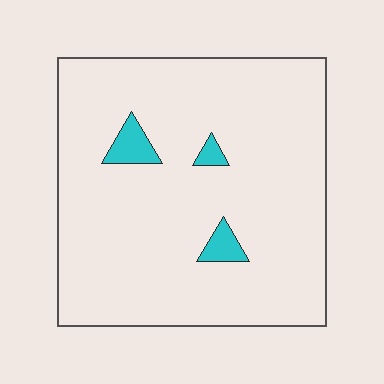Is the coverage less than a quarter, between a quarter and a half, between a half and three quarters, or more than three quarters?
Less than a quarter.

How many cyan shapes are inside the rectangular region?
3.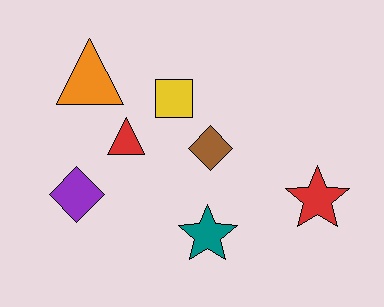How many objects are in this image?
There are 7 objects.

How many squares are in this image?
There is 1 square.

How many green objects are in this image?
There are no green objects.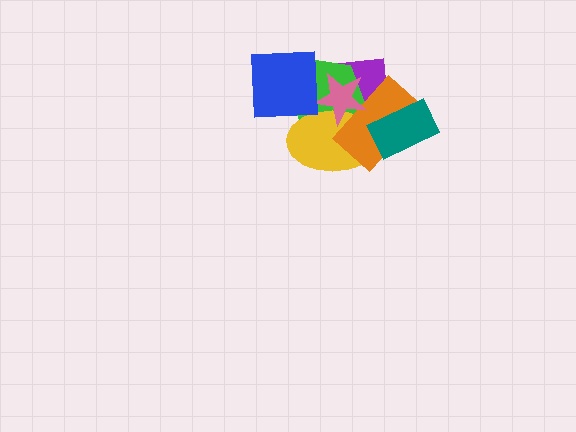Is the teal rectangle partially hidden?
No, no other shape covers it.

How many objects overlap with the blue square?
4 objects overlap with the blue square.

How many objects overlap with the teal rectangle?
2 objects overlap with the teal rectangle.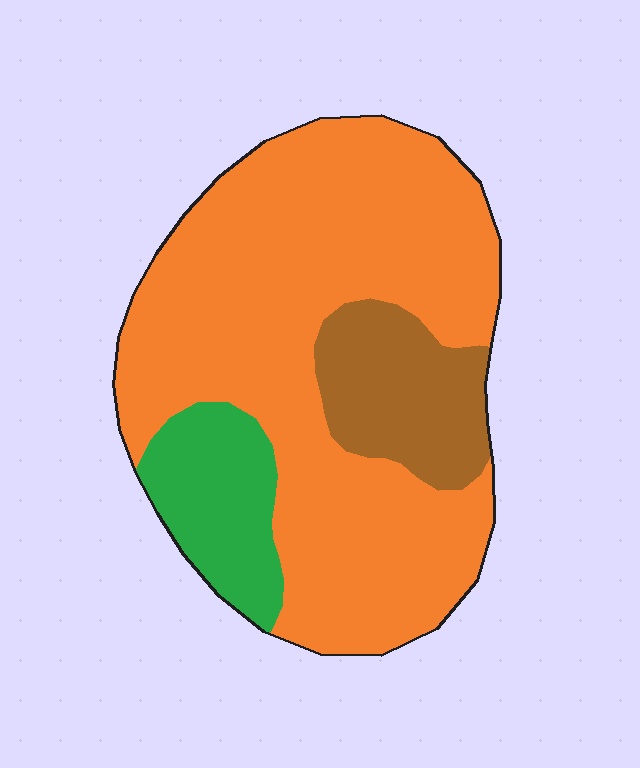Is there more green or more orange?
Orange.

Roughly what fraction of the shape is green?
Green covers about 15% of the shape.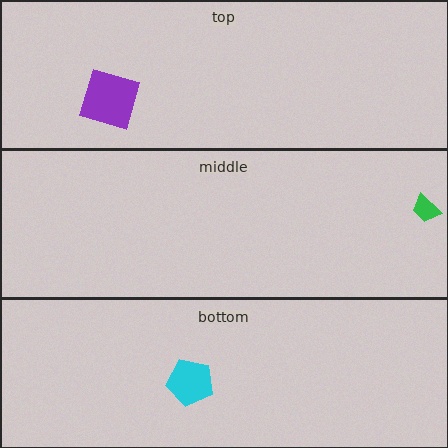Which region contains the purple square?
The top region.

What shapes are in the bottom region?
The cyan pentagon.